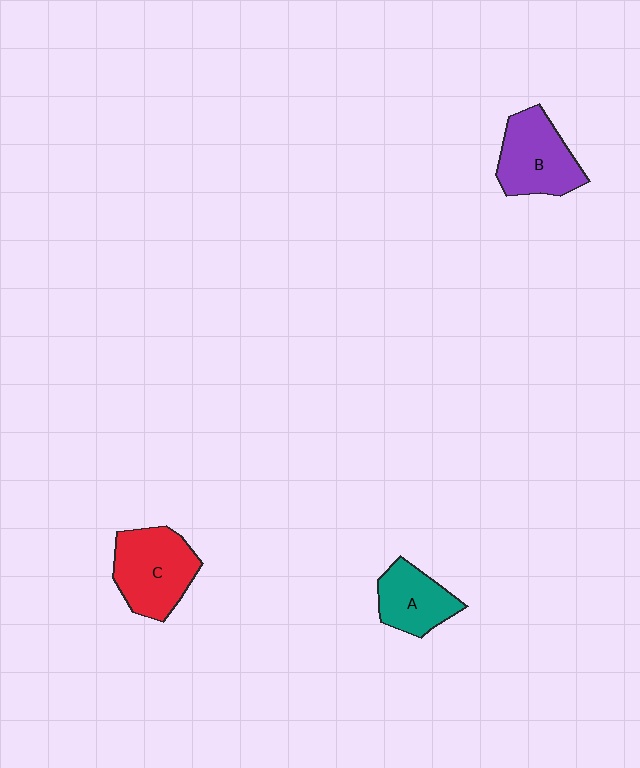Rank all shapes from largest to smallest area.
From largest to smallest: C (red), B (purple), A (teal).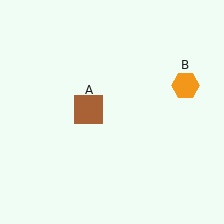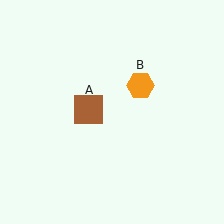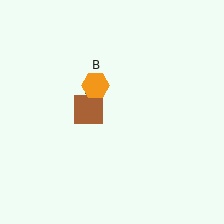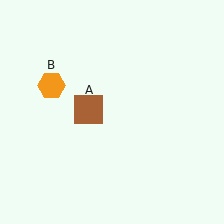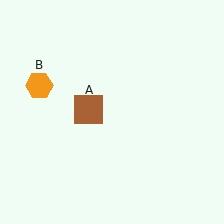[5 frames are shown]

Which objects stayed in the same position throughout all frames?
Brown square (object A) remained stationary.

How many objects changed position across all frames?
1 object changed position: orange hexagon (object B).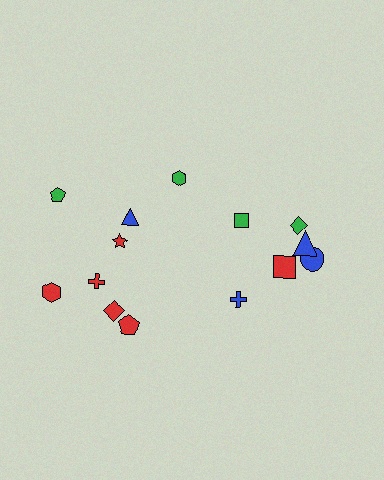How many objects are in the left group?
There are 8 objects.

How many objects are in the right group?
There are 6 objects.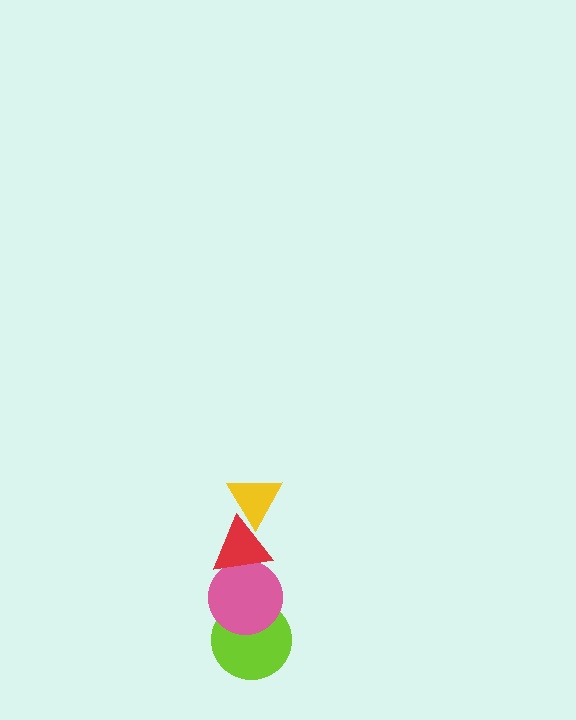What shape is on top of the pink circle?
The red triangle is on top of the pink circle.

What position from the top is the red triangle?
The red triangle is 2nd from the top.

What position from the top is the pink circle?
The pink circle is 3rd from the top.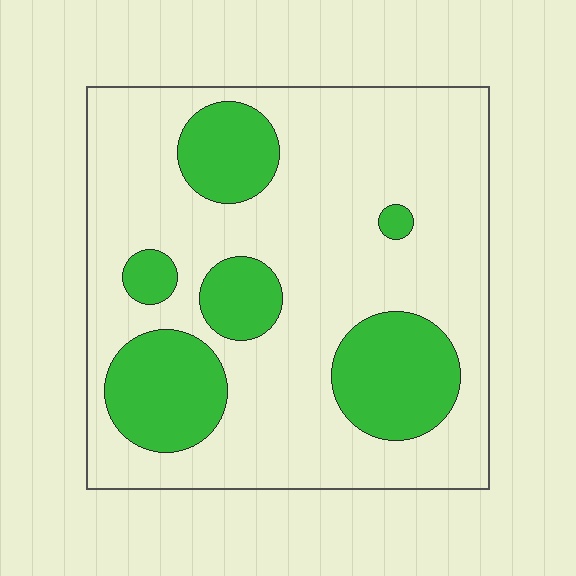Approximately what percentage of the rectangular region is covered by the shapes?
Approximately 25%.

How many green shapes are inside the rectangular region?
6.